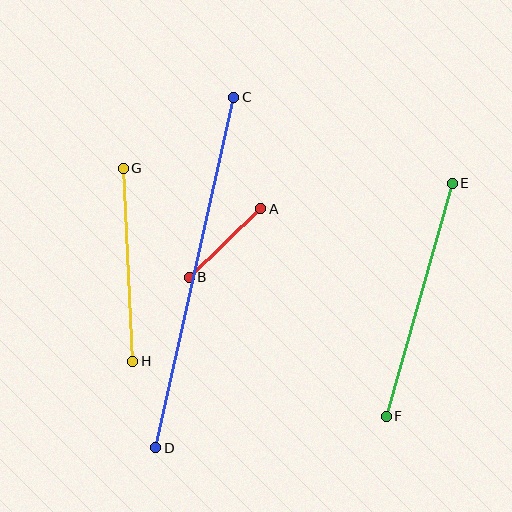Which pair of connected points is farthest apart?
Points C and D are farthest apart.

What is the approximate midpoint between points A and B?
The midpoint is at approximately (225, 243) pixels.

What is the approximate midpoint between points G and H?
The midpoint is at approximately (128, 265) pixels.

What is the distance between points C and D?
The distance is approximately 359 pixels.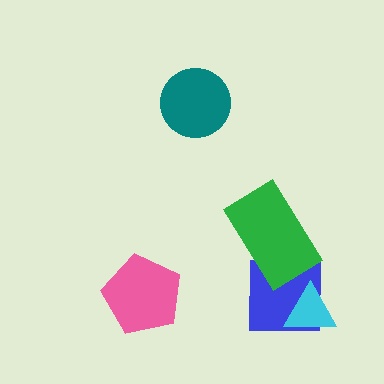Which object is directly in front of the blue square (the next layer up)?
The cyan triangle is directly in front of the blue square.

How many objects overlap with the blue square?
2 objects overlap with the blue square.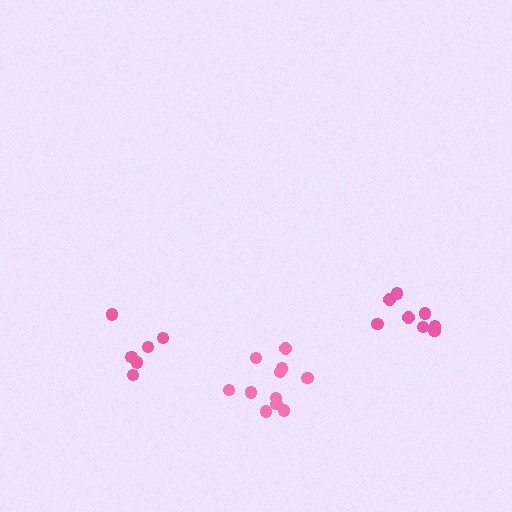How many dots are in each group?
Group 1: 8 dots, Group 2: 6 dots, Group 3: 11 dots (25 total).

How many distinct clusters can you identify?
There are 3 distinct clusters.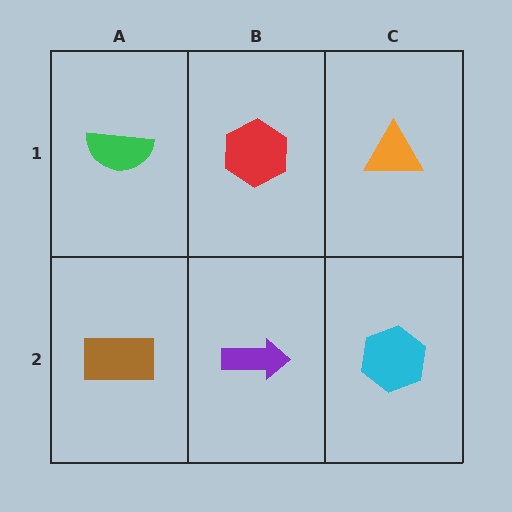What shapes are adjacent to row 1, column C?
A cyan hexagon (row 2, column C), a red hexagon (row 1, column B).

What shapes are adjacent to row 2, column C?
An orange triangle (row 1, column C), a purple arrow (row 2, column B).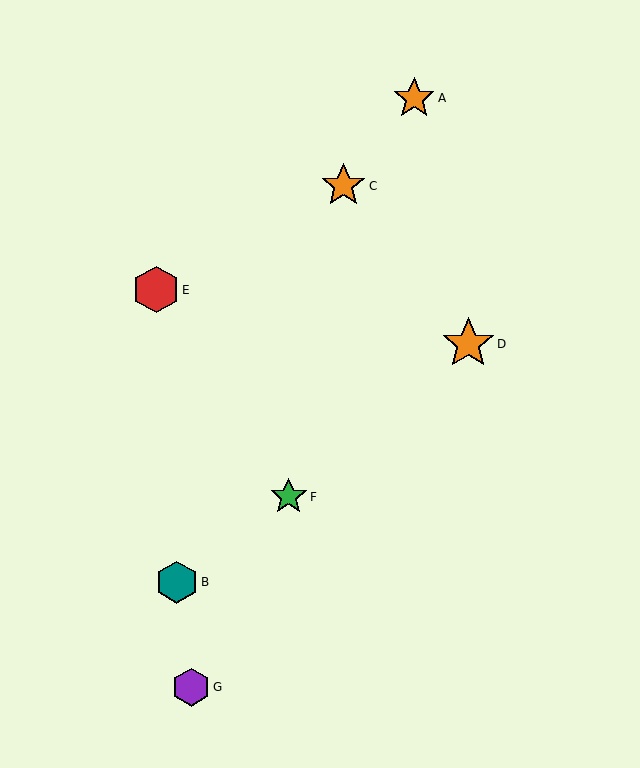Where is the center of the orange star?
The center of the orange star is at (343, 186).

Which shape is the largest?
The orange star (labeled D) is the largest.